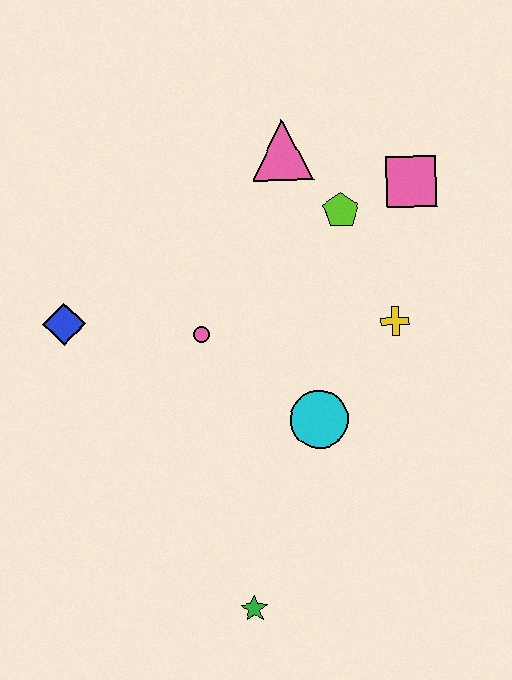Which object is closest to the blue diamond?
The pink circle is closest to the blue diamond.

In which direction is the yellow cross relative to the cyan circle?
The yellow cross is above the cyan circle.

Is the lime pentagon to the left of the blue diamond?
No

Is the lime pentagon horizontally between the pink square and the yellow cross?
No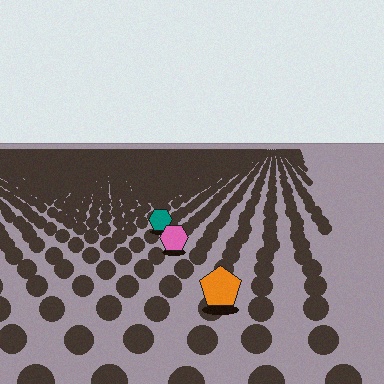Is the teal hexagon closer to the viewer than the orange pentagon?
No. The orange pentagon is closer — you can tell from the texture gradient: the ground texture is coarser near it.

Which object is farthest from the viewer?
The teal hexagon is farthest from the viewer. It appears smaller and the ground texture around it is denser.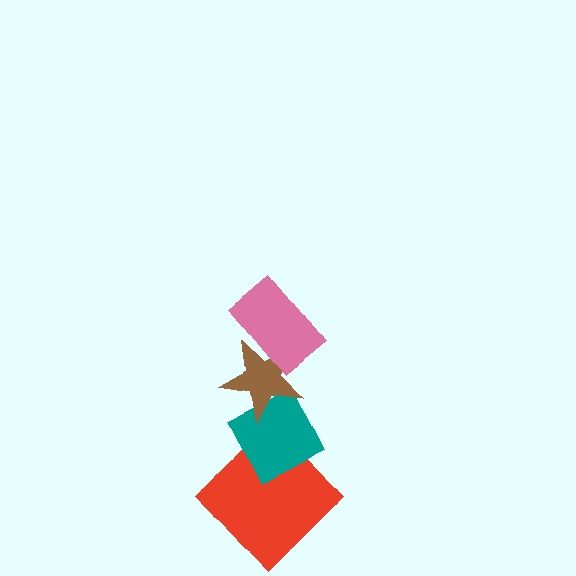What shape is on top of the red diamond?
The teal diamond is on top of the red diamond.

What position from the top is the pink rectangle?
The pink rectangle is 1st from the top.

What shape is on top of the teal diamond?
The brown star is on top of the teal diamond.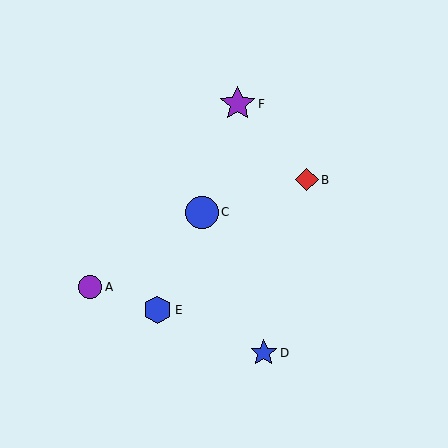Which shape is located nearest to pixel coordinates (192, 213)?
The blue circle (labeled C) at (202, 212) is nearest to that location.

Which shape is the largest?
The purple star (labeled F) is the largest.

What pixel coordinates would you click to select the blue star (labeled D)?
Click at (264, 353) to select the blue star D.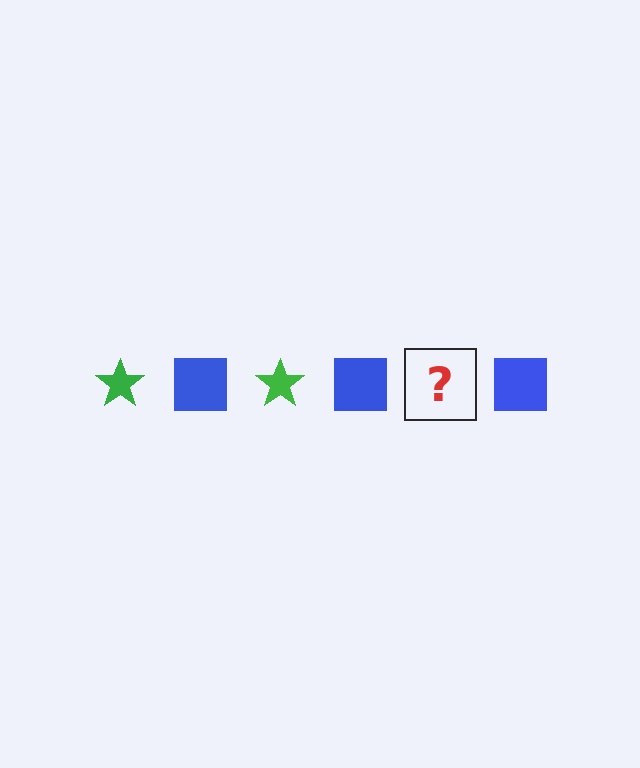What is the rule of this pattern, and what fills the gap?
The rule is that the pattern alternates between green star and blue square. The gap should be filled with a green star.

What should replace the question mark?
The question mark should be replaced with a green star.